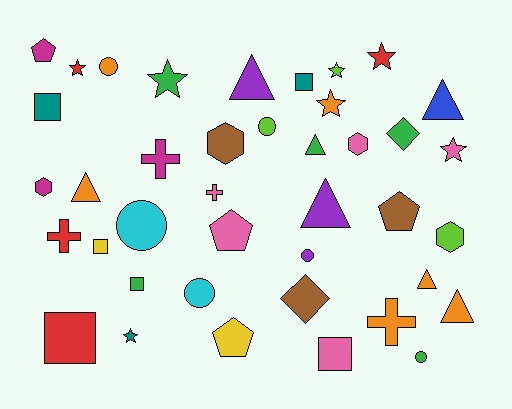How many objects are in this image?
There are 40 objects.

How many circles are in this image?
There are 6 circles.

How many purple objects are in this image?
There are 3 purple objects.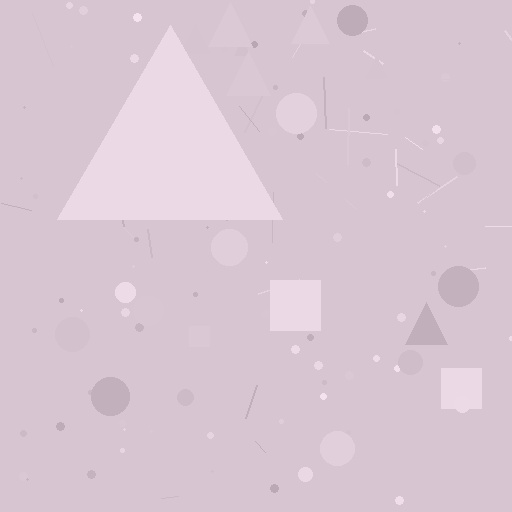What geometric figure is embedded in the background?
A triangle is embedded in the background.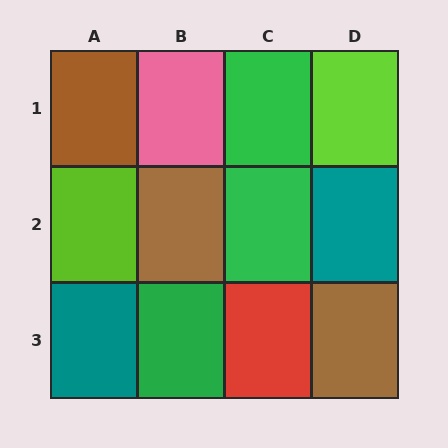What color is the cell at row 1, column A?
Brown.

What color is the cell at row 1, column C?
Green.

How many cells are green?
3 cells are green.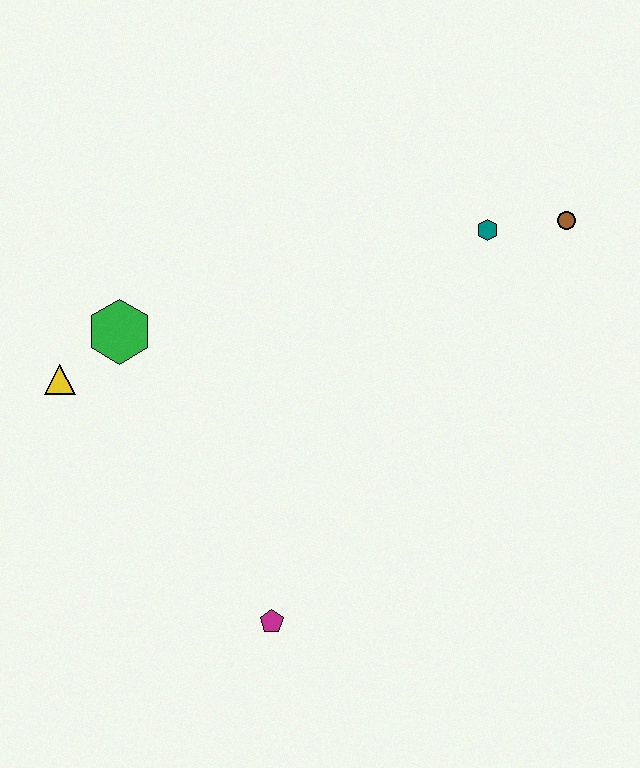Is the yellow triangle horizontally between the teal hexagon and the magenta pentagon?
No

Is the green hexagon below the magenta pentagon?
No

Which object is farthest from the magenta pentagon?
The brown circle is farthest from the magenta pentagon.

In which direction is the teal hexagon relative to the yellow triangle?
The teal hexagon is to the right of the yellow triangle.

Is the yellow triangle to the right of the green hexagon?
No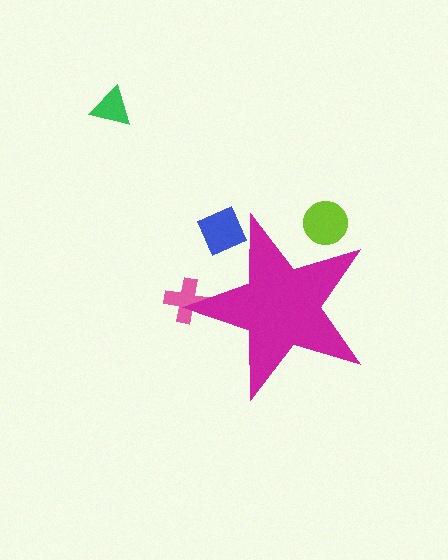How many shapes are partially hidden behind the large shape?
3 shapes are partially hidden.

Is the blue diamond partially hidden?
Yes, the blue diamond is partially hidden behind the magenta star.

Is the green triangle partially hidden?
No, the green triangle is fully visible.